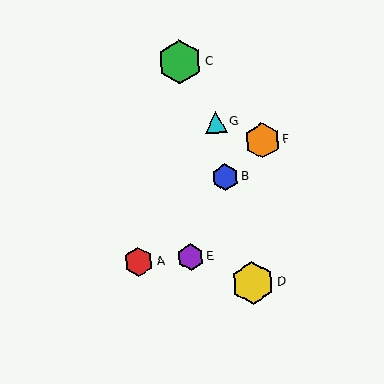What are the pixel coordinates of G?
Object G is at (216, 122).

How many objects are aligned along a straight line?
3 objects (A, B, F) are aligned along a straight line.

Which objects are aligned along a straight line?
Objects A, B, F are aligned along a straight line.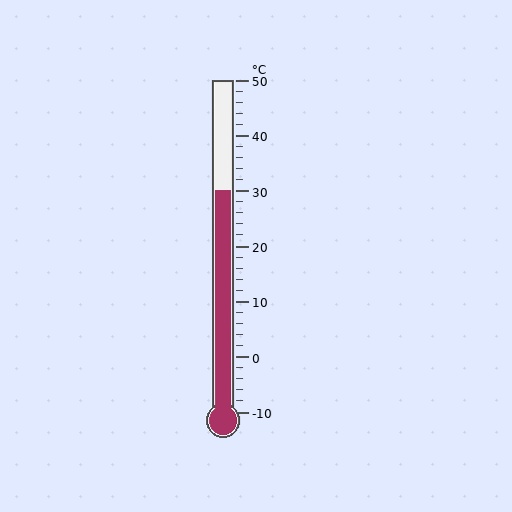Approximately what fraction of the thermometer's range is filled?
The thermometer is filled to approximately 65% of its range.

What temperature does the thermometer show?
The thermometer shows approximately 30°C.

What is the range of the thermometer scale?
The thermometer scale ranges from -10°C to 50°C.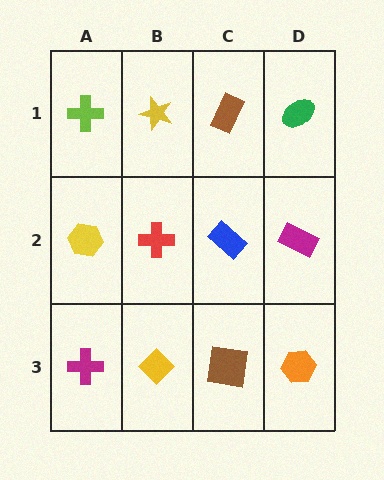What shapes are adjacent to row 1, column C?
A blue rectangle (row 2, column C), a yellow star (row 1, column B), a green ellipse (row 1, column D).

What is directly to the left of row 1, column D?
A brown rectangle.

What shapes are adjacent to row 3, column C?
A blue rectangle (row 2, column C), a yellow diamond (row 3, column B), an orange hexagon (row 3, column D).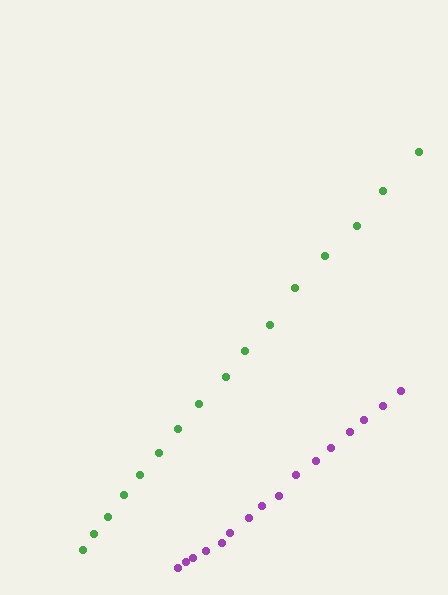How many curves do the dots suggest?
There are 2 distinct paths.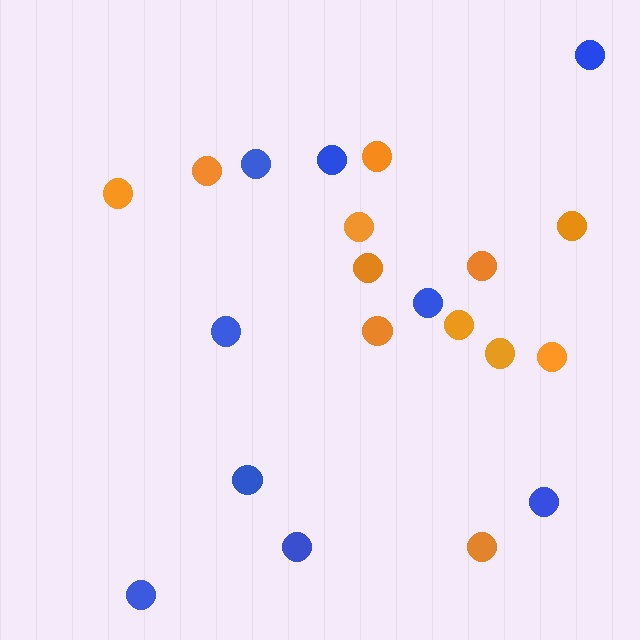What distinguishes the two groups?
There are 2 groups: one group of orange circles (12) and one group of blue circles (9).